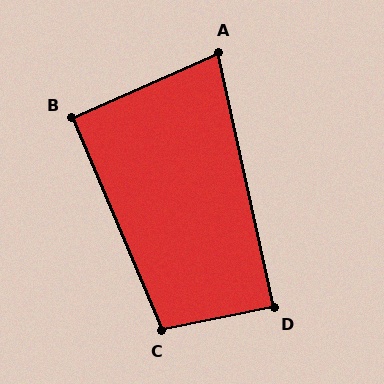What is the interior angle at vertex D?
Approximately 89 degrees (approximately right).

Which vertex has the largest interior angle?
C, at approximately 101 degrees.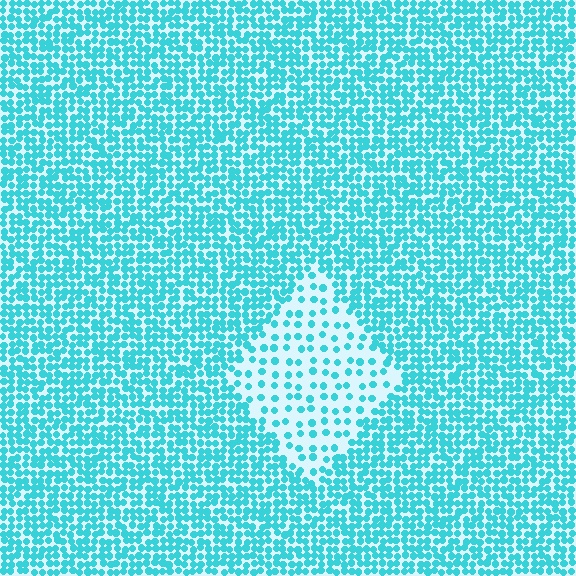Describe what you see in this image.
The image contains small cyan elements arranged at two different densities. A diamond-shaped region is visible where the elements are less densely packed than the surrounding area.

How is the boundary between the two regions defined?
The boundary is defined by a change in element density (approximately 2.6x ratio). All elements are the same color, size, and shape.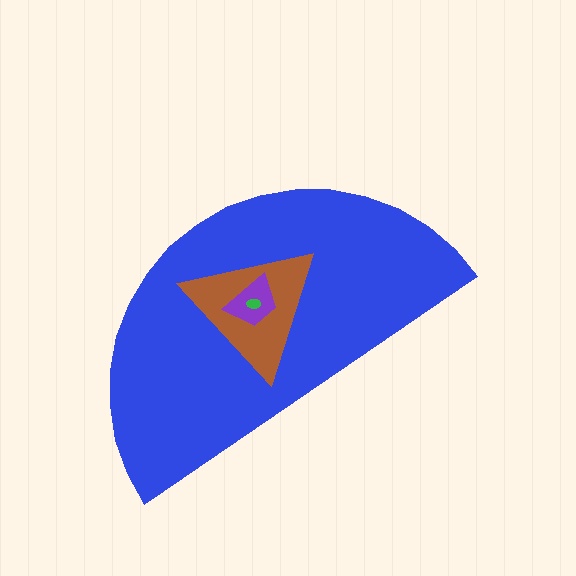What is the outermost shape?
The blue semicircle.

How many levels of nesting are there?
4.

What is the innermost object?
The green ellipse.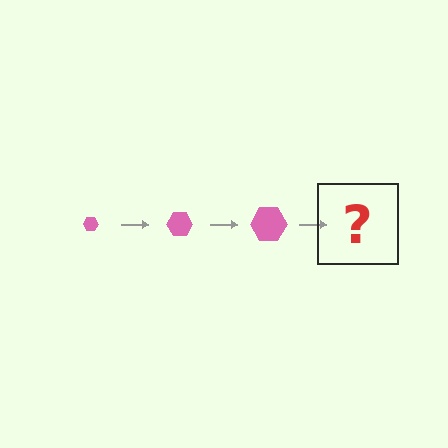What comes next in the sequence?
The next element should be a pink hexagon, larger than the previous one.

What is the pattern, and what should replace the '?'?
The pattern is that the hexagon gets progressively larger each step. The '?' should be a pink hexagon, larger than the previous one.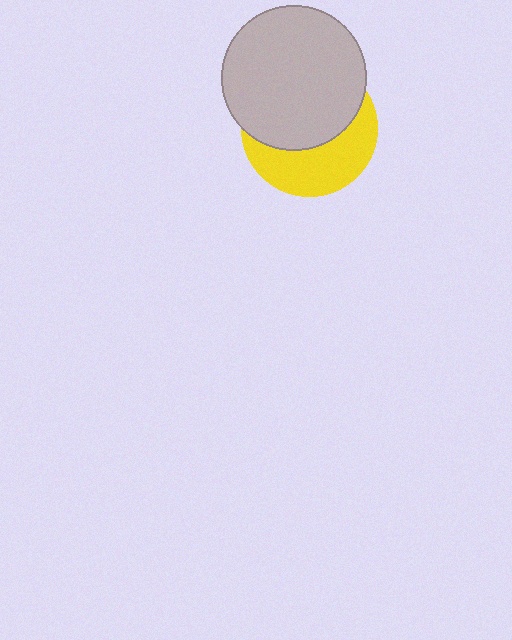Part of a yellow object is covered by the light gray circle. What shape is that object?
It is a circle.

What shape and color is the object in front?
The object in front is a light gray circle.